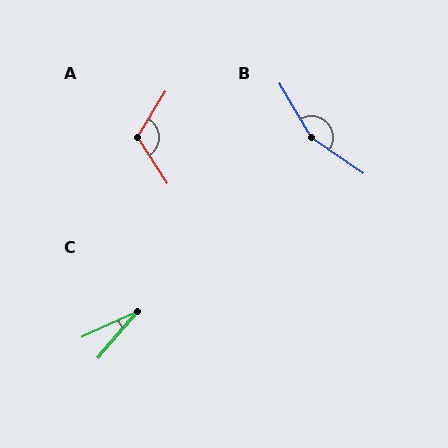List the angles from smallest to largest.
C (25°), A (116°), B (155°).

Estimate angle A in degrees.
Approximately 116 degrees.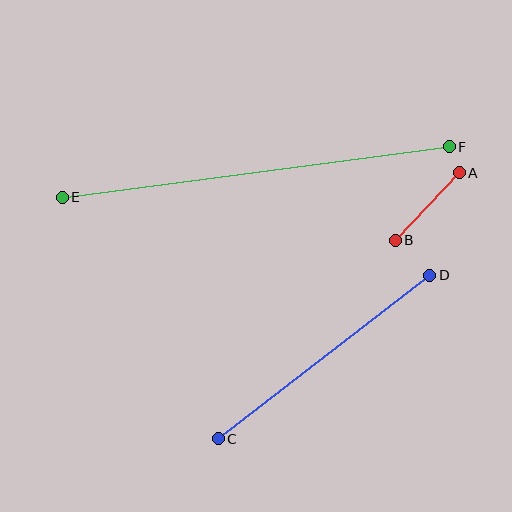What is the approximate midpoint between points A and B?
The midpoint is at approximately (427, 206) pixels.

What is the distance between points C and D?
The distance is approximately 268 pixels.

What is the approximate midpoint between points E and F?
The midpoint is at approximately (256, 172) pixels.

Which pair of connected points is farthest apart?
Points E and F are farthest apart.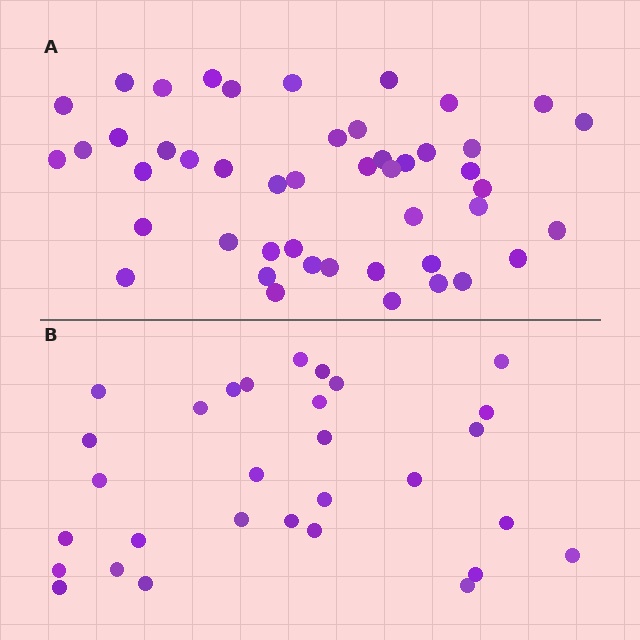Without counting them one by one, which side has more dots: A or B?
Region A (the top region) has more dots.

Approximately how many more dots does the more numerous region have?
Region A has approximately 15 more dots than region B.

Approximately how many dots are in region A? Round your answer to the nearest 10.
About 50 dots. (The exact count is 47, which rounds to 50.)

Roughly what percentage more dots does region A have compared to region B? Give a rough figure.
About 55% more.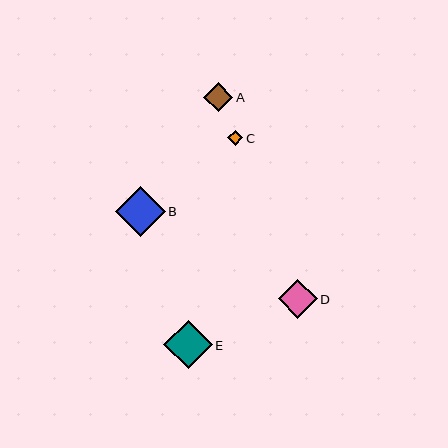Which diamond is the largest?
Diamond B is the largest with a size of approximately 50 pixels.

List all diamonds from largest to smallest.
From largest to smallest: B, E, D, A, C.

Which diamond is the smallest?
Diamond C is the smallest with a size of approximately 15 pixels.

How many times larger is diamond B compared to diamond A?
Diamond B is approximately 1.7 times the size of diamond A.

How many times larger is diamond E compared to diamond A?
Diamond E is approximately 1.7 times the size of diamond A.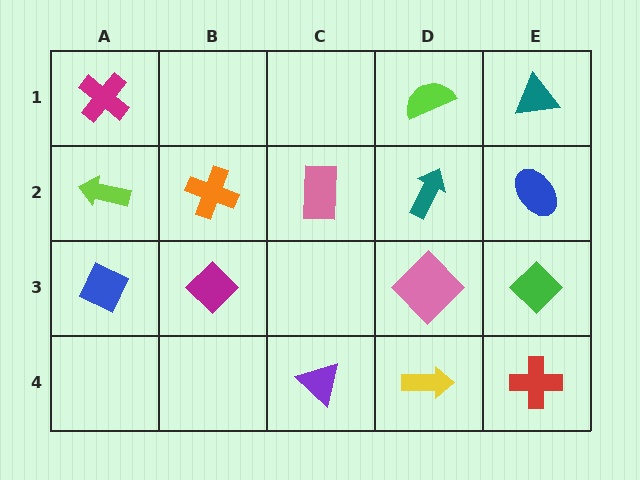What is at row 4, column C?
A purple triangle.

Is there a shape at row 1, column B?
No, that cell is empty.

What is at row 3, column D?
A pink diamond.